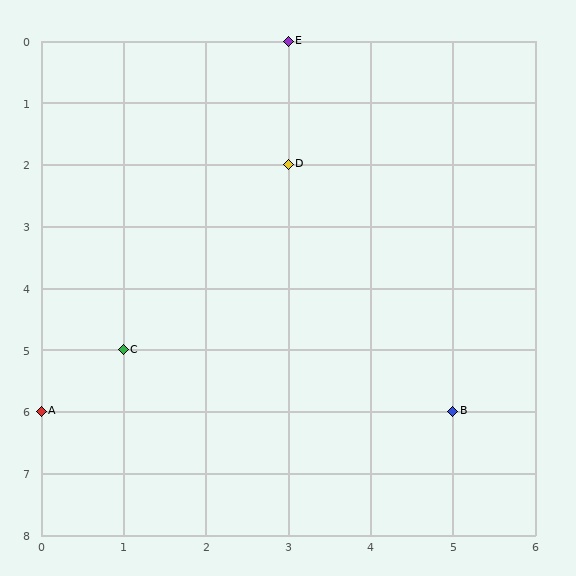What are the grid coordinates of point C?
Point C is at grid coordinates (1, 5).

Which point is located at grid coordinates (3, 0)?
Point E is at (3, 0).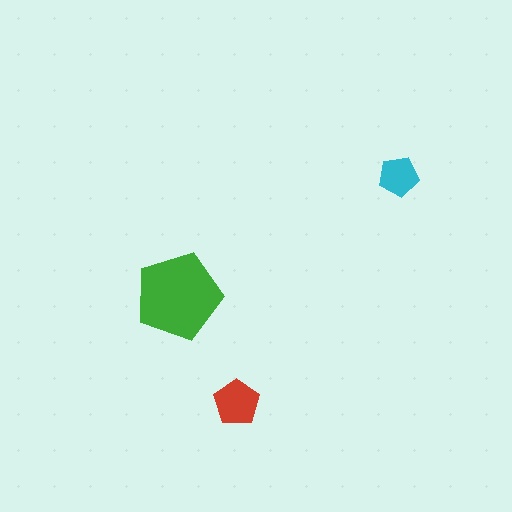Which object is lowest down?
The red pentagon is bottommost.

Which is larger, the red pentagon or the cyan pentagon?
The red one.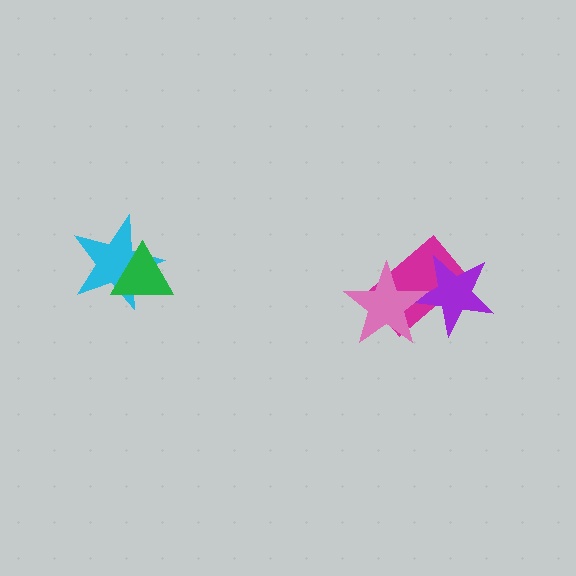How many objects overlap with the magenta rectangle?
2 objects overlap with the magenta rectangle.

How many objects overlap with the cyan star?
1 object overlaps with the cyan star.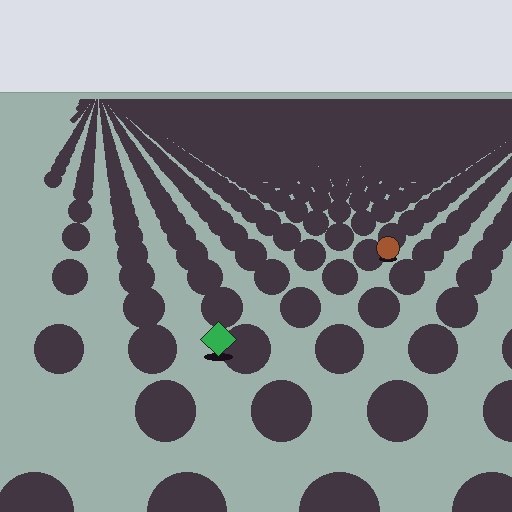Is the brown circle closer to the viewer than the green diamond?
No. The green diamond is closer — you can tell from the texture gradient: the ground texture is coarser near it.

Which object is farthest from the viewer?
The brown circle is farthest from the viewer. It appears smaller and the ground texture around it is denser.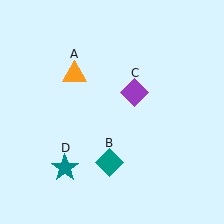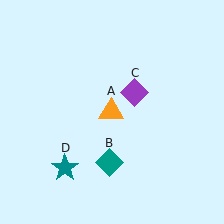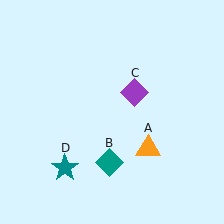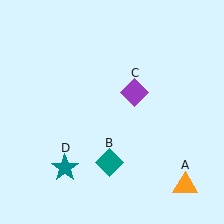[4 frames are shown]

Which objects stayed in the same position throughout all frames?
Teal diamond (object B) and purple diamond (object C) and teal star (object D) remained stationary.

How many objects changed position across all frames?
1 object changed position: orange triangle (object A).